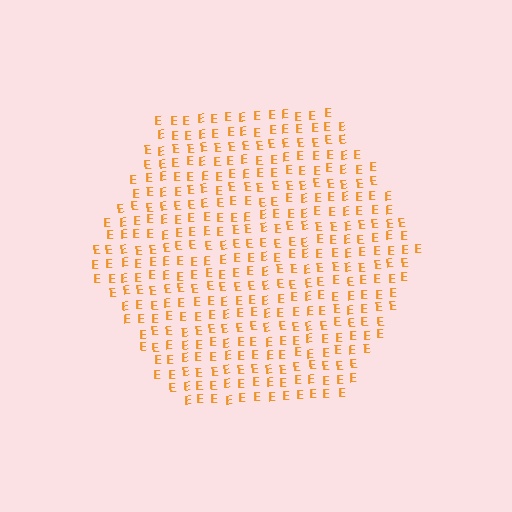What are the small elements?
The small elements are letter E's.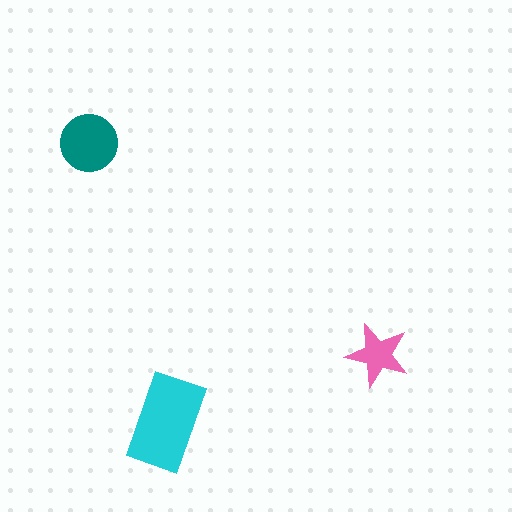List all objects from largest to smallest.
The cyan rectangle, the teal circle, the pink star.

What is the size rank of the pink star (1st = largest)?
3rd.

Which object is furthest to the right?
The pink star is rightmost.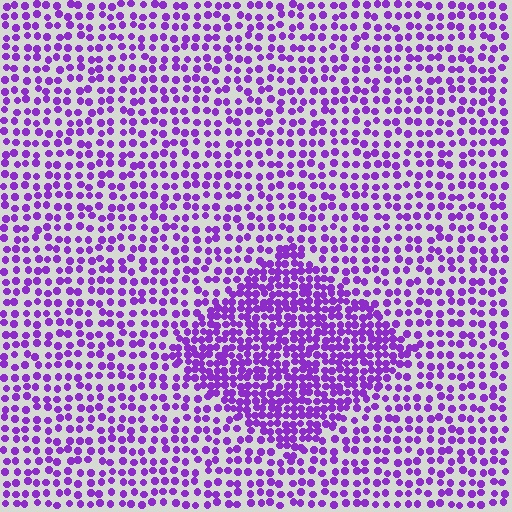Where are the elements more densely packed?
The elements are more densely packed inside the diamond boundary.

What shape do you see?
I see a diamond.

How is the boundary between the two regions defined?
The boundary is defined by a change in element density (approximately 1.9x ratio). All elements are the same color, size, and shape.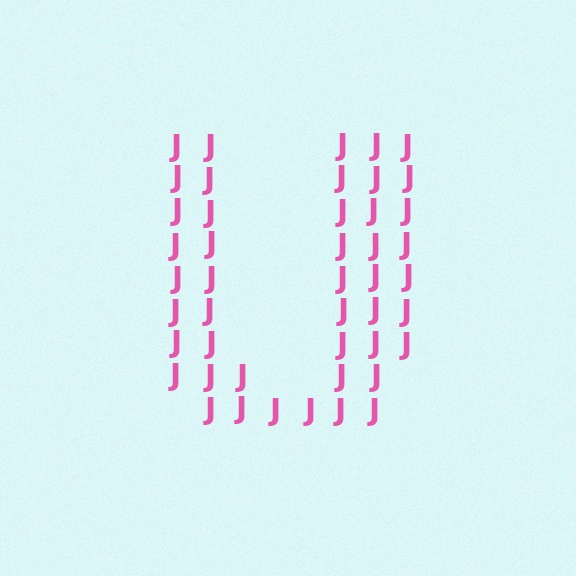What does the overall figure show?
The overall figure shows the letter U.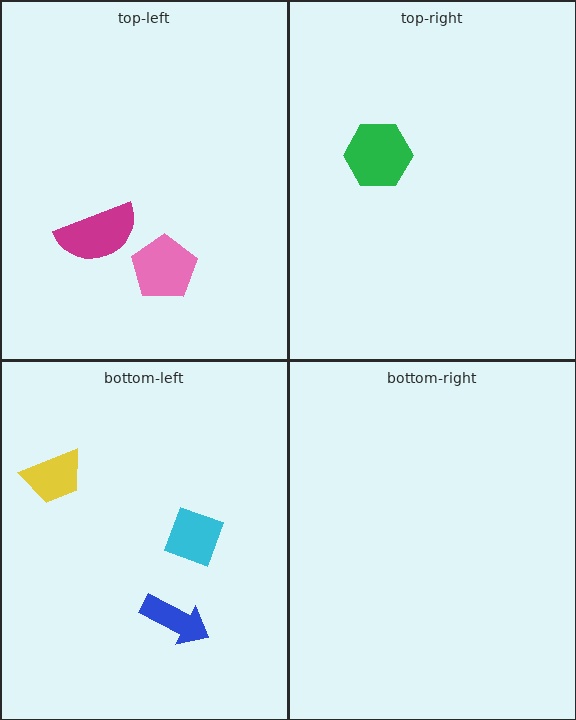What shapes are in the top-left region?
The pink pentagon, the magenta semicircle.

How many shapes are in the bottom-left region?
3.